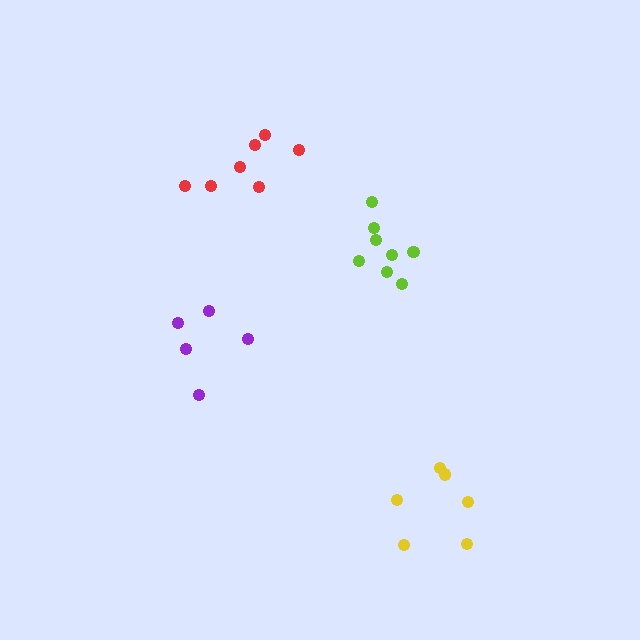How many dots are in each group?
Group 1: 5 dots, Group 2: 8 dots, Group 3: 6 dots, Group 4: 7 dots (26 total).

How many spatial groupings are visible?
There are 4 spatial groupings.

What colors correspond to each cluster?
The clusters are colored: purple, lime, yellow, red.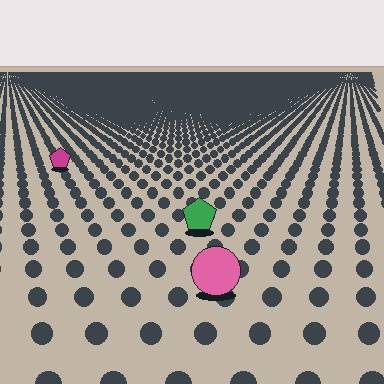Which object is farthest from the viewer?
The magenta pentagon is farthest from the viewer. It appears smaller and the ground texture around it is denser.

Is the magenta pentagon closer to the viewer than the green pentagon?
No. The green pentagon is closer — you can tell from the texture gradient: the ground texture is coarser near it.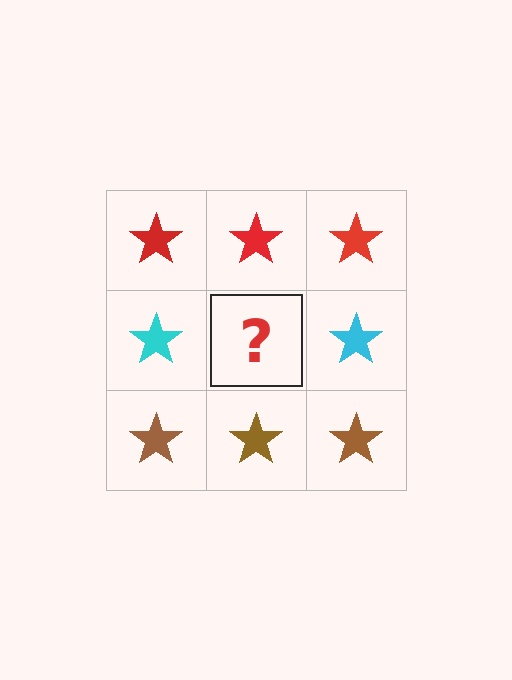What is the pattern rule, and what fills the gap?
The rule is that each row has a consistent color. The gap should be filled with a cyan star.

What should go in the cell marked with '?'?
The missing cell should contain a cyan star.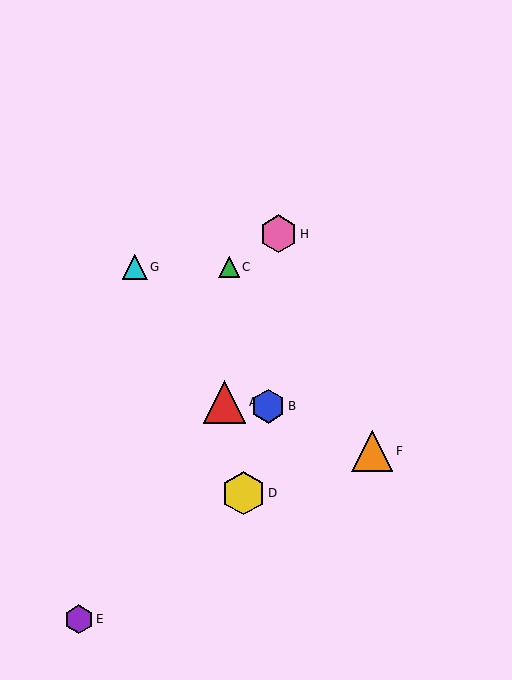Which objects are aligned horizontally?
Objects C, G are aligned horizontally.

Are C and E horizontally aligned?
No, C is at y≈267 and E is at y≈619.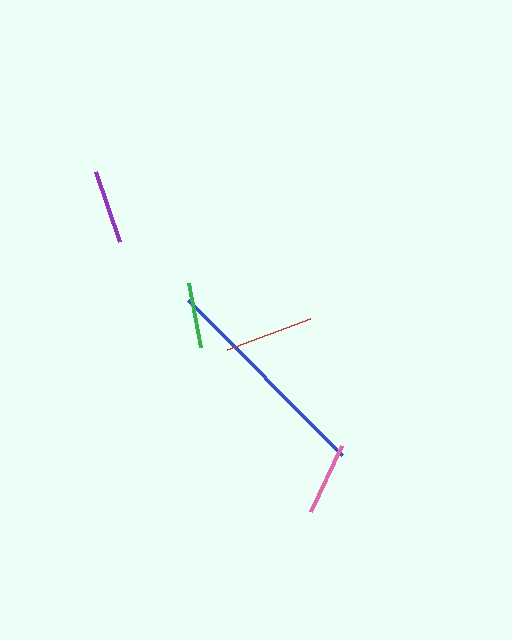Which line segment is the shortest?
The green line is the shortest at approximately 65 pixels.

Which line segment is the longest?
The blue line is the longest at approximately 218 pixels.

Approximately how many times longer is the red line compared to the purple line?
The red line is approximately 1.2 times the length of the purple line.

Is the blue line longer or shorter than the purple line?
The blue line is longer than the purple line.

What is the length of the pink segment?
The pink segment is approximately 73 pixels long.